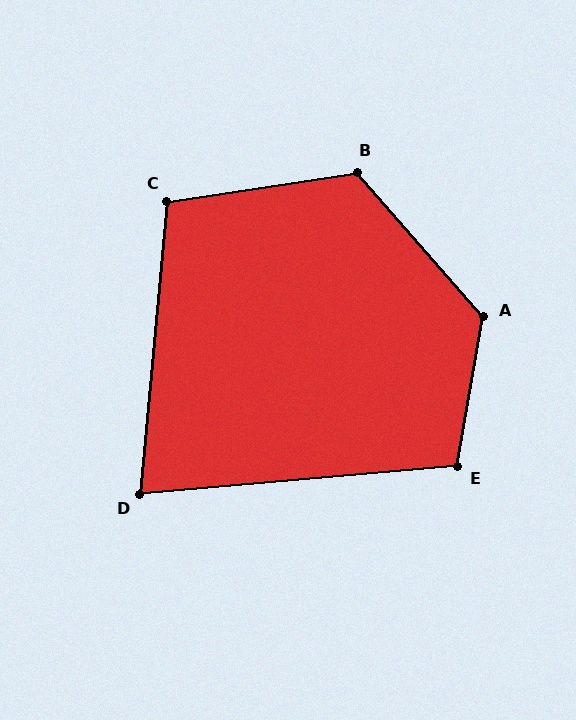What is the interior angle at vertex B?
Approximately 123 degrees (obtuse).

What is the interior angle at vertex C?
Approximately 104 degrees (obtuse).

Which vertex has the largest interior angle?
A, at approximately 129 degrees.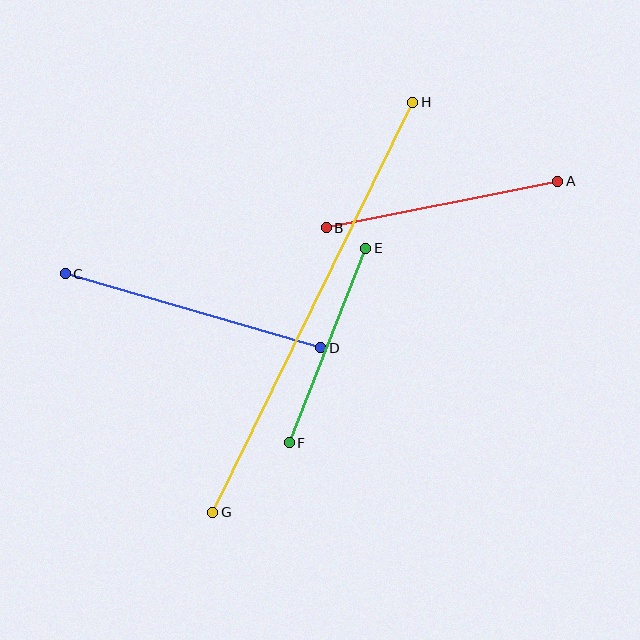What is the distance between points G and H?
The distance is approximately 456 pixels.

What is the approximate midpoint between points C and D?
The midpoint is at approximately (193, 311) pixels.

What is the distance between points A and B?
The distance is approximately 236 pixels.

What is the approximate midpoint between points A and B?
The midpoint is at approximately (442, 204) pixels.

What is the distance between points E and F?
The distance is approximately 209 pixels.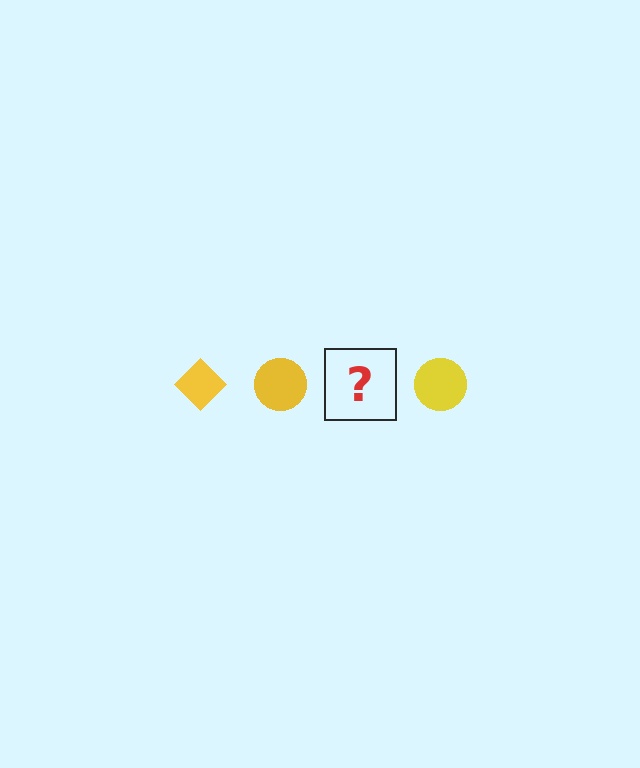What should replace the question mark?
The question mark should be replaced with a yellow diamond.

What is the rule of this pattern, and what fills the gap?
The rule is that the pattern cycles through diamond, circle shapes in yellow. The gap should be filled with a yellow diamond.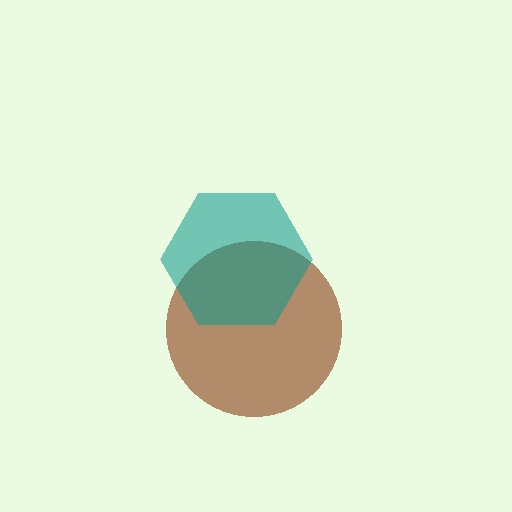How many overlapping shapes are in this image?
There are 2 overlapping shapes in the image.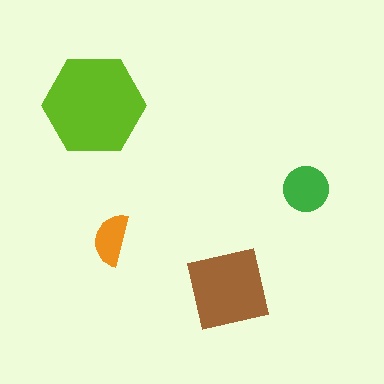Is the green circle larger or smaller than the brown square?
Smaller.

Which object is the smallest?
The orange semicircle.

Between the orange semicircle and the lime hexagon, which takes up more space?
The lime hexagon.